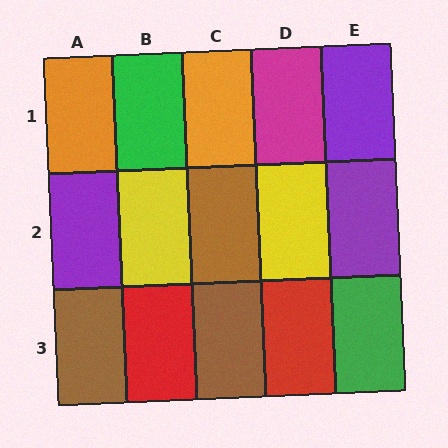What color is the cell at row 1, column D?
Magenta.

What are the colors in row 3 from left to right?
Brown, red, brown, red, green.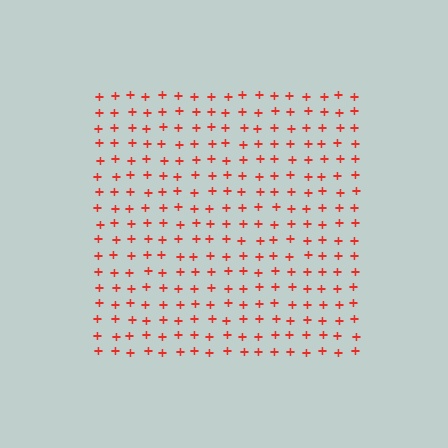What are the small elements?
The small elements are plus signs.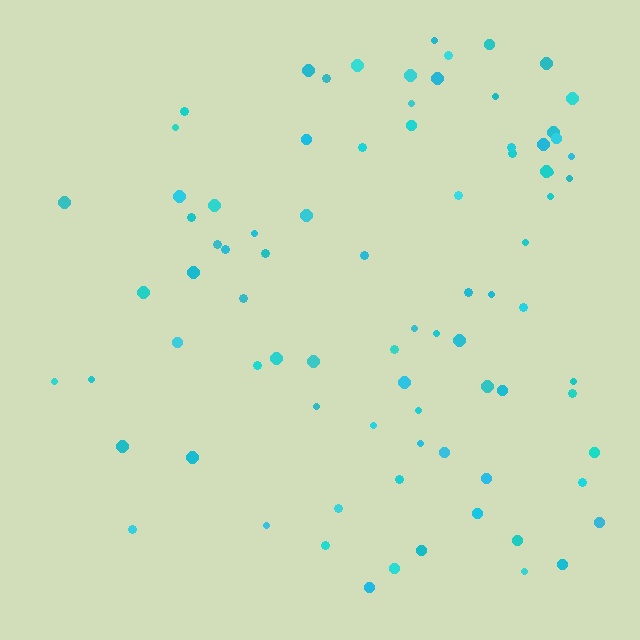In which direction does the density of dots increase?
From left to right, with the right side densest.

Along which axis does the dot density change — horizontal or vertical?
Horizontal.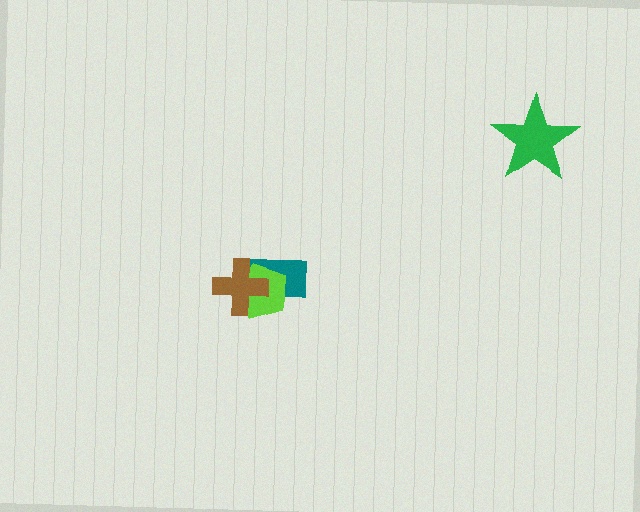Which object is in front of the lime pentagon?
The brown cross is in front of the lime pentagon.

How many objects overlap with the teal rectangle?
2 objects overlap with the teal rectangle.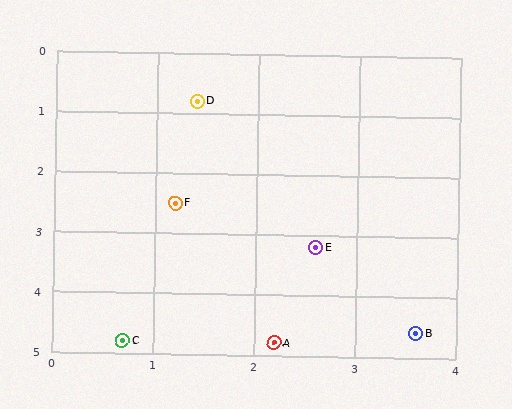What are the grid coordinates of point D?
Point D is at approximately (1.4, 0.8).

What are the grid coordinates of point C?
Point C is at approximately (0.7, 4.8).